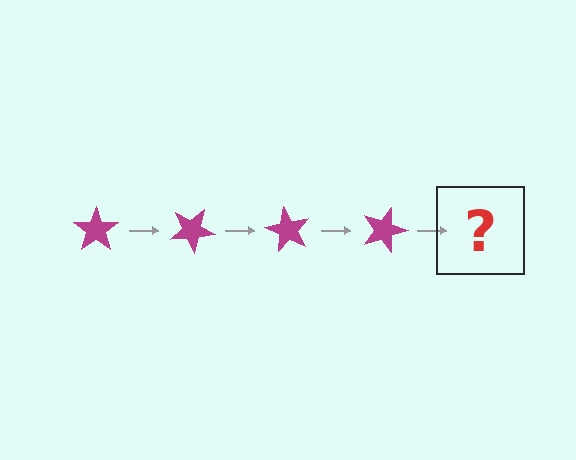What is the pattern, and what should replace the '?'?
The pattern is that the star rotates 30 degrees each step. The '?' should be a magenta star rotated 120 degrees.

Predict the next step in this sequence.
The next step is a magenta star rotated 120 degrees.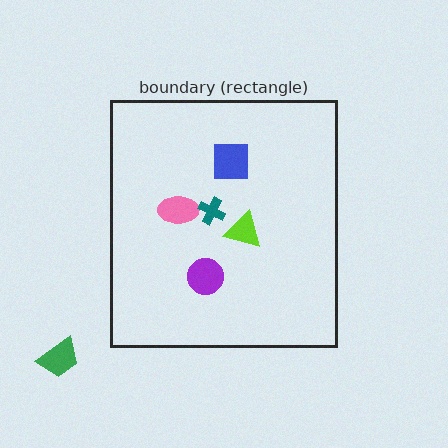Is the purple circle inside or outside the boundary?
Inside.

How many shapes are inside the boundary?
5 inside, 1 outside.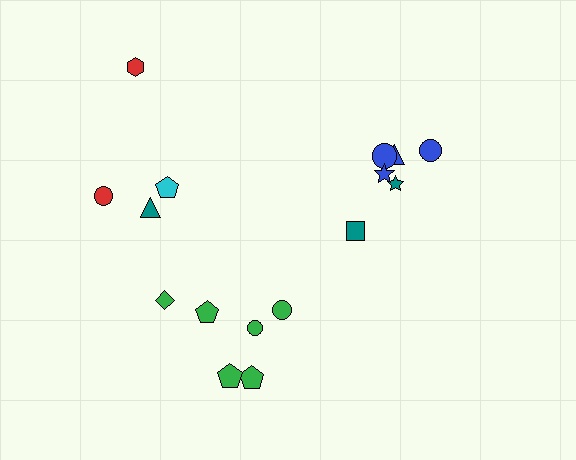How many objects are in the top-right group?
There are 6 objects.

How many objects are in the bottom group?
There are 6 objects.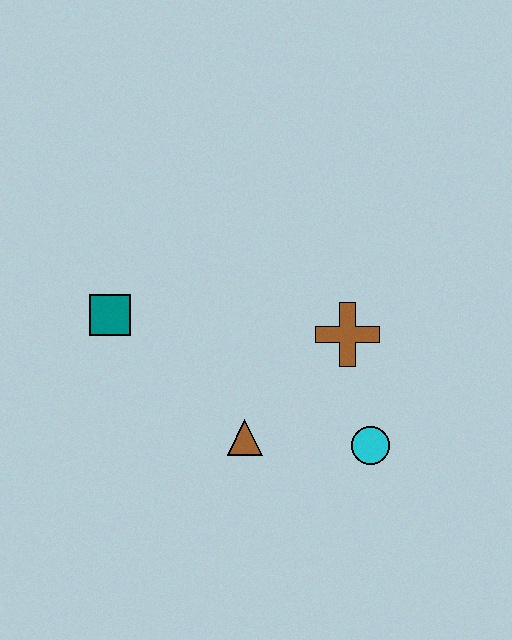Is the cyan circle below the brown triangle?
Yes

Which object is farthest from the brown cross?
The teal square is farthest from the brown cross.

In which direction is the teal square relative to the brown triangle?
The teal square is to the left of the brown triangle.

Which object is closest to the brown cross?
The cyan circle is closest to the brown cross.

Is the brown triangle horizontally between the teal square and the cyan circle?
Yes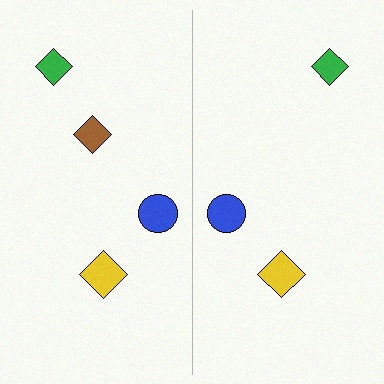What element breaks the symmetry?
A brown diamond is missing from the right side.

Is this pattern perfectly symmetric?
No, the pattern is not perfectly symmetric. A brown diamond is missing from the right side.